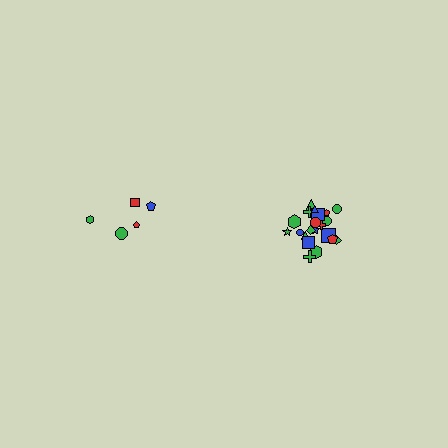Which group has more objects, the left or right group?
The right group.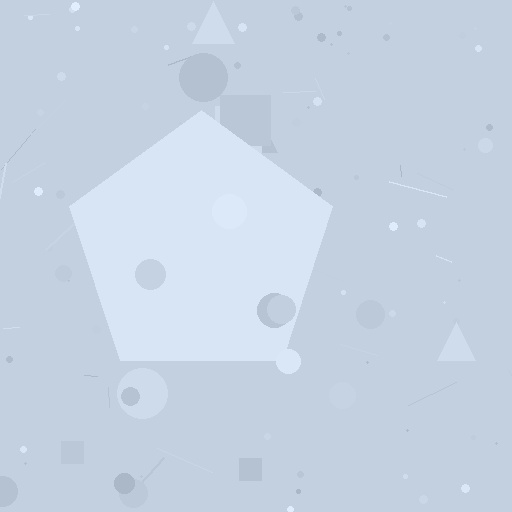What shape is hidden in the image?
A pentagon is hidden in the image.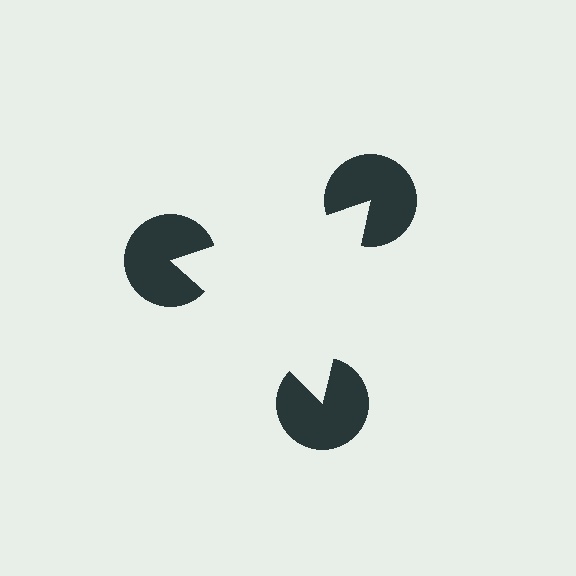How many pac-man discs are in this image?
There are 3 — one at each vertex of the illusory triangle.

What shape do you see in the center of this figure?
An illusory triangle — its edges are inferred from the aligned wedge cuts in the pac-man discs, not physically drawn.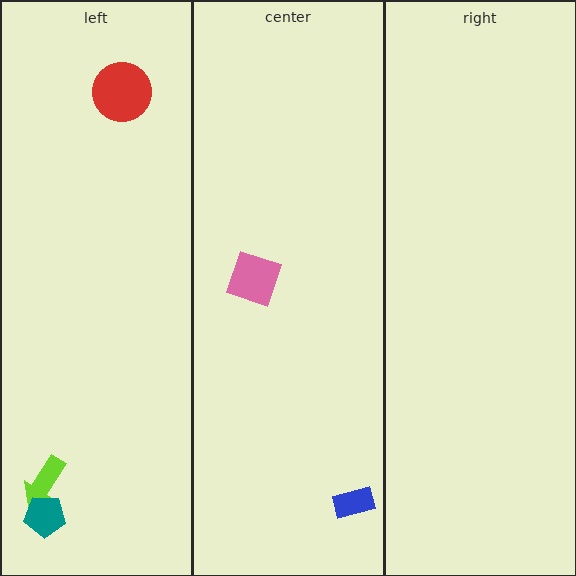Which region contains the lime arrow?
The left region.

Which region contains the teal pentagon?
The left region.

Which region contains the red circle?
The left region.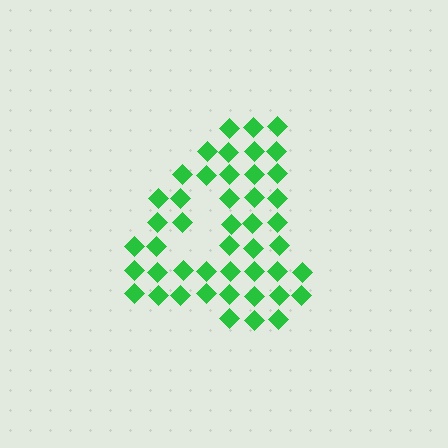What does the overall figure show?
The overall figure shows the digit 4.